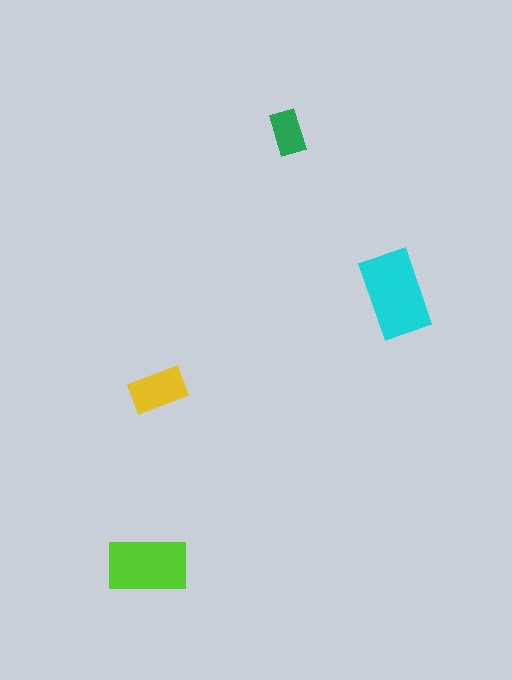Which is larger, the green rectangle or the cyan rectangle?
The cyan one.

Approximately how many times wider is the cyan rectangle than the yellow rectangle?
About 1.5 times wider.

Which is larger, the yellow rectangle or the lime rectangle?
The lime one.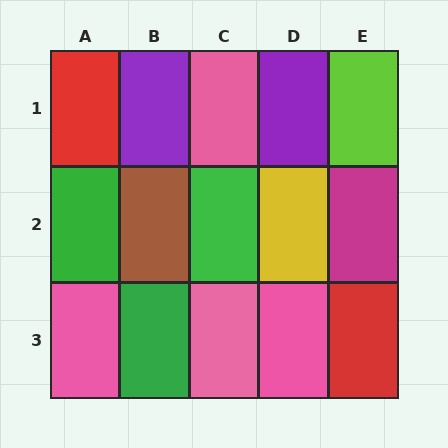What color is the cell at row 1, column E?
Lime.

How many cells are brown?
1 cell is brown.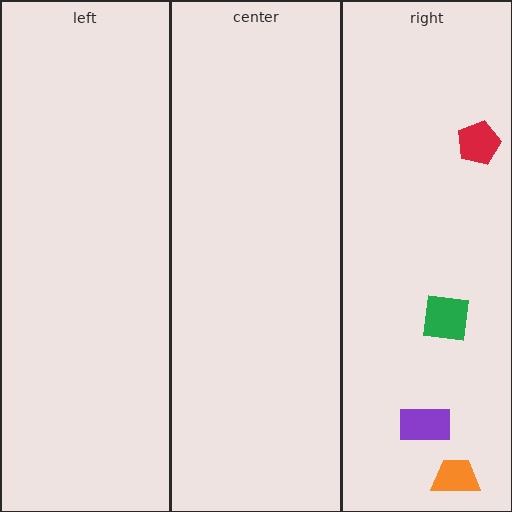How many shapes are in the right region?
4.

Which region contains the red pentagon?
The right region.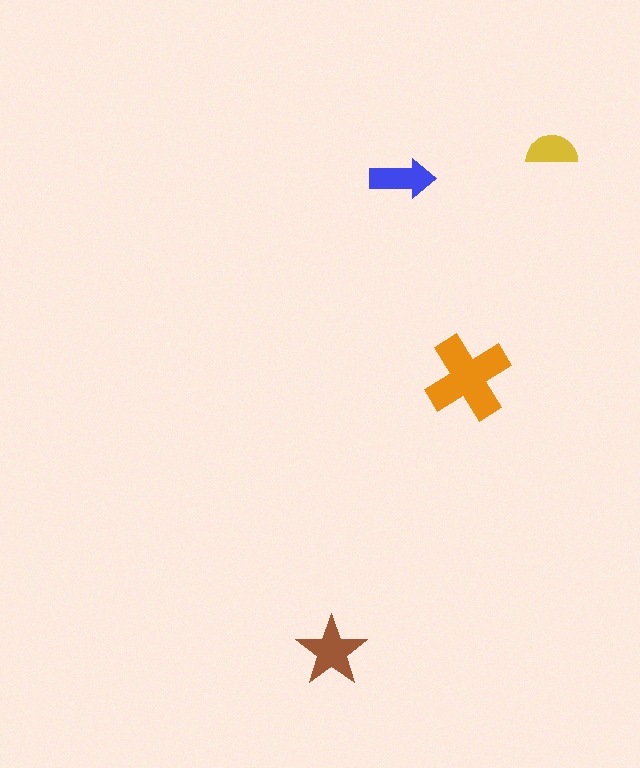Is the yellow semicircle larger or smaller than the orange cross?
Smaller.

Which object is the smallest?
The yellow semicircle.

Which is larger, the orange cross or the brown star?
The orange cross.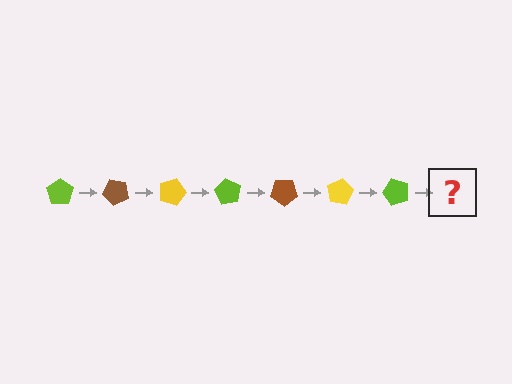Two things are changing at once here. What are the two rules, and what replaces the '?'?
The two rules are that it rotates 45 degrees each step and the color cycles through lime, brown, and yellow. The '?' should be a brown pentagon, rotated 315 degrees from the start.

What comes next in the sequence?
The next element should be a brown pentagon, rotated 315 degrees from the start.